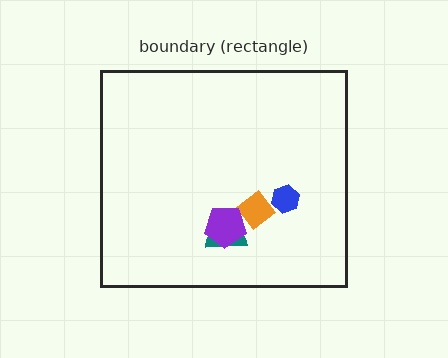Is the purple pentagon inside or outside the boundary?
Inside.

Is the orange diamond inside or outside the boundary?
Inside.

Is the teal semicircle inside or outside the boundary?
Inside.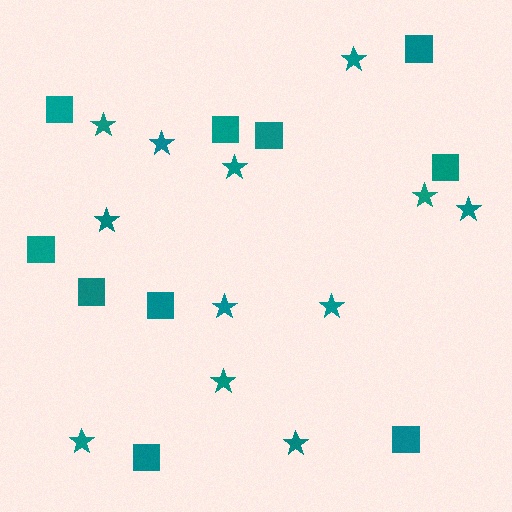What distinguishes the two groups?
There are 2 groups: one group of squares (10) and one group of stars (12).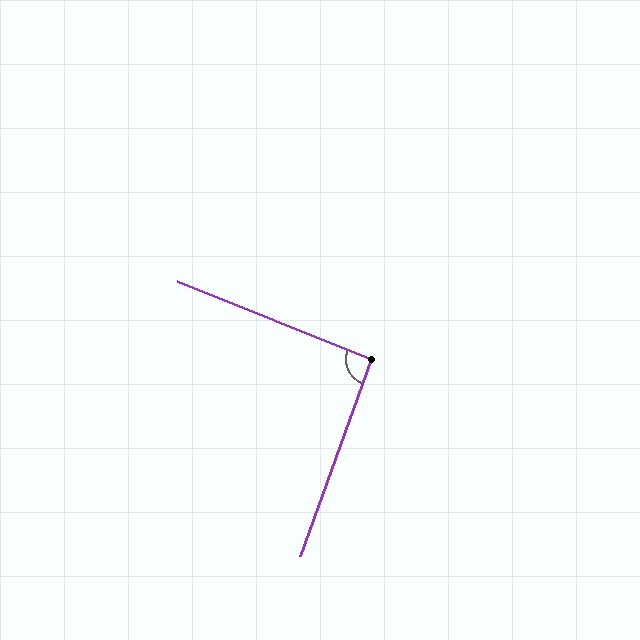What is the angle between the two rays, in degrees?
Approximately 92 degrees.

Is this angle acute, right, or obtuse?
It is approximately a right angle.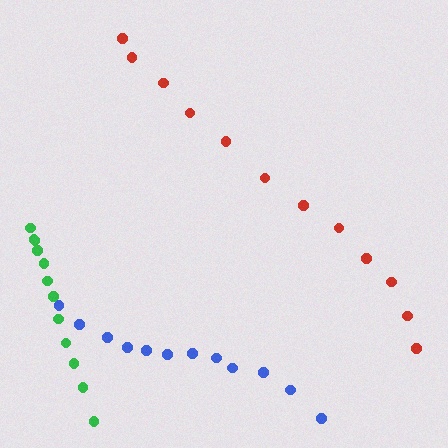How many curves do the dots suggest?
There are 3 distinct paths.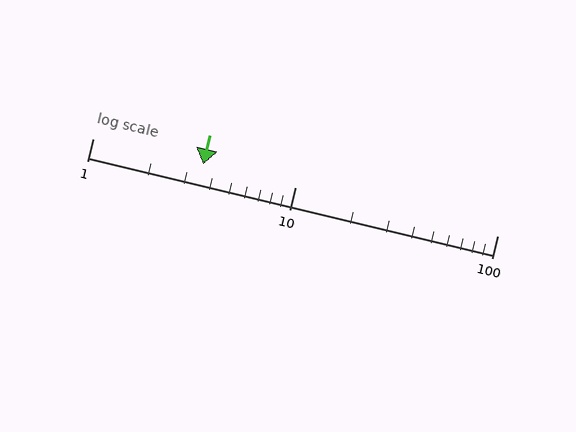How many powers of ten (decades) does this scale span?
The scale spans 2 decades, from 1 to 100.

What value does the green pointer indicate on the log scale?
The pointer indicates approximately 3.5.